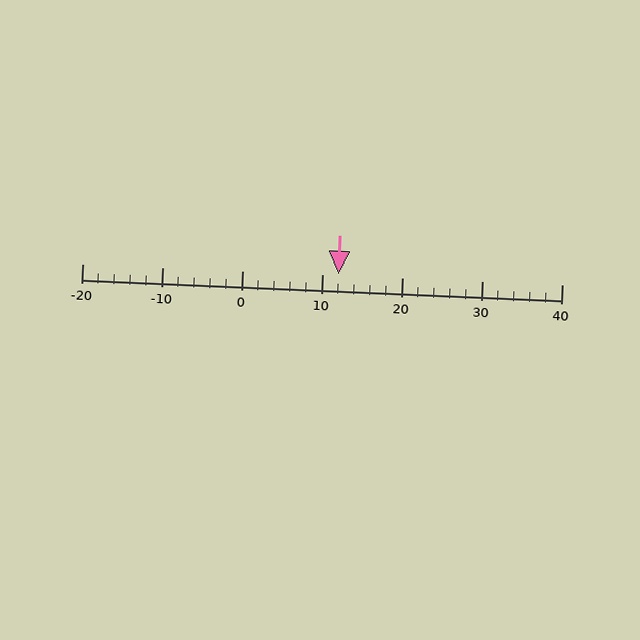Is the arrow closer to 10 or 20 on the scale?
The arrow is closer to 10.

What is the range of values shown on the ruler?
The ruler shows values from -20 to 40.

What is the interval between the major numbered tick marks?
The major tick marks are spaced 10 units apart.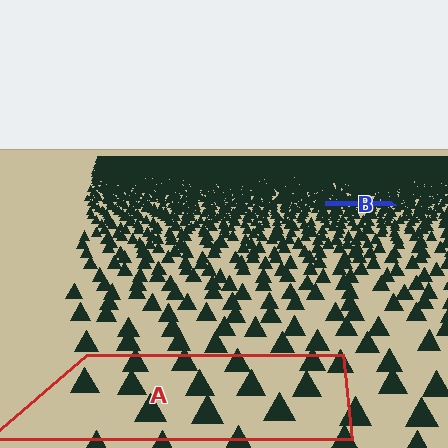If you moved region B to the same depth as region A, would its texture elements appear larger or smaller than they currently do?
They would appear larger. At a closer depth, the same texture elements are projected at a bigger on-screen size.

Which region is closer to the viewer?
Region A is closer. The texture elements there are larger and more spread out.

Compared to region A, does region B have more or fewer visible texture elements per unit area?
Region B has more texture elements per unit area — they are packed more densely because it is farther away.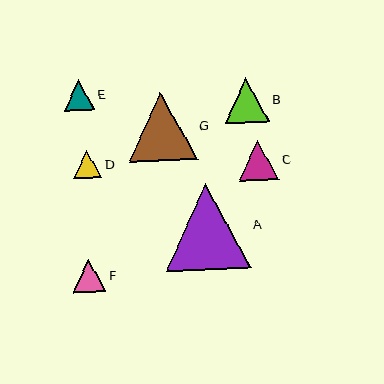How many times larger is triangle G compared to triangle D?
Triangle G is approximately 2.4 times the size of triangle D.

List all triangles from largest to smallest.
From largest to smallest: A, G, B, C, F, E, D.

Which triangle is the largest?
Triangle A is the largest with a size of approximately 86 pixels.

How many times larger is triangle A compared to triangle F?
Triangle A is approximately 2.6 times the size of triangle F.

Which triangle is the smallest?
Triangle D is the smallest with a size of approximately 29 pixels.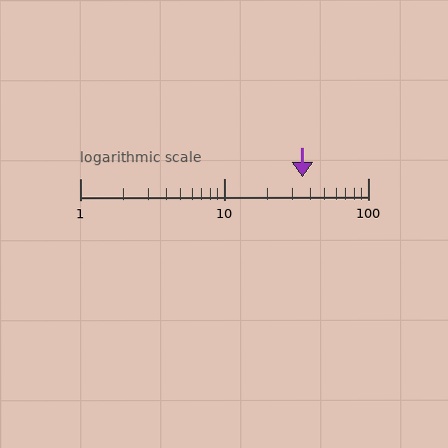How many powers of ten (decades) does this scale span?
The scale spans 2 decades, from 1 to 100.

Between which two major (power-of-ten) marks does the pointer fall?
The pointer is between 10 and 100.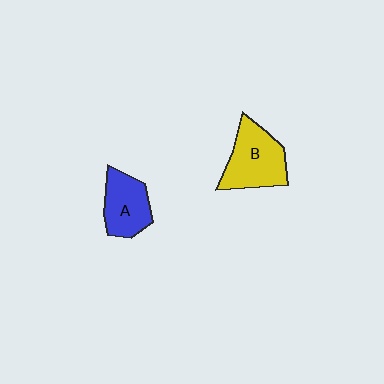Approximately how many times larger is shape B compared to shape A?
Approximately 1.3 times.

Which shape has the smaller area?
Shape A (blue).